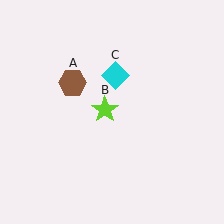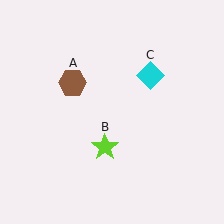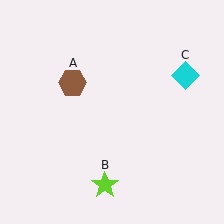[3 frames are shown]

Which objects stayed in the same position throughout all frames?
Brown hexagon (object A) remained stationary.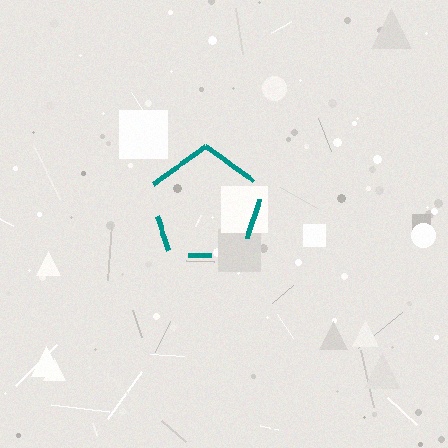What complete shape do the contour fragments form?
The contour fragments form a pentagon.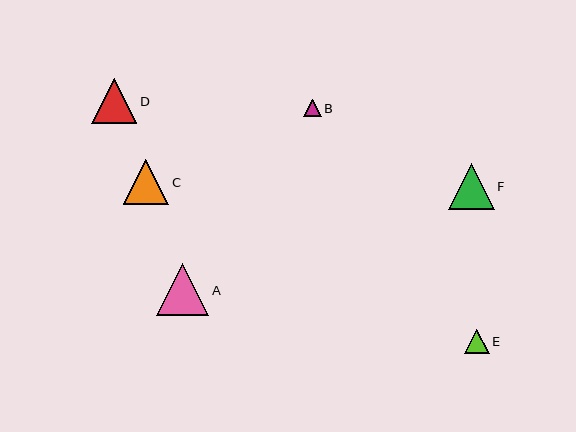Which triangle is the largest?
Triangle A is the largest with a size of approximately 52 pixels.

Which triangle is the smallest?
Triangle B is the smallest with a size of approximately 18 pixels.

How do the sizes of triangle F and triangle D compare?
Triangle F and triangle D are approximately the same size.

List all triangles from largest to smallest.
From largest to smallest: A, F, C, D, E, B.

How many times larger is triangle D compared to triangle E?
Triangle D is approximately 1.8 times the size of triangle E.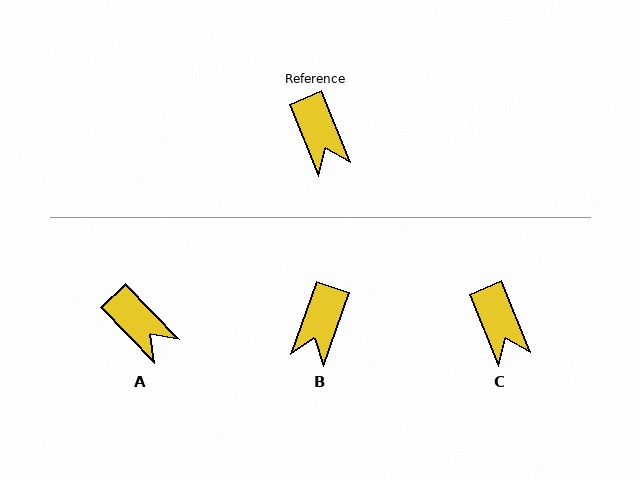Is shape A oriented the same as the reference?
No, it is off by about 22 degrees.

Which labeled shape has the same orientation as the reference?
C.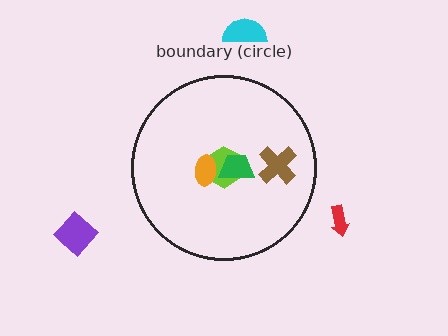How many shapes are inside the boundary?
4 inside, 3 outside.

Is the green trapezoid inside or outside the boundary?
Inside.